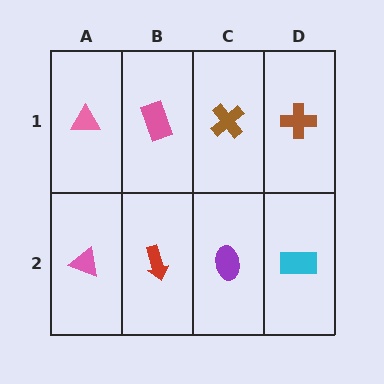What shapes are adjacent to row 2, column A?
A pink triangle (row 1, column A), a red arrow (row 2, column B).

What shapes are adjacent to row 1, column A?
A pink triangle (row 2, column A), a pink rectangle (row 1, column B).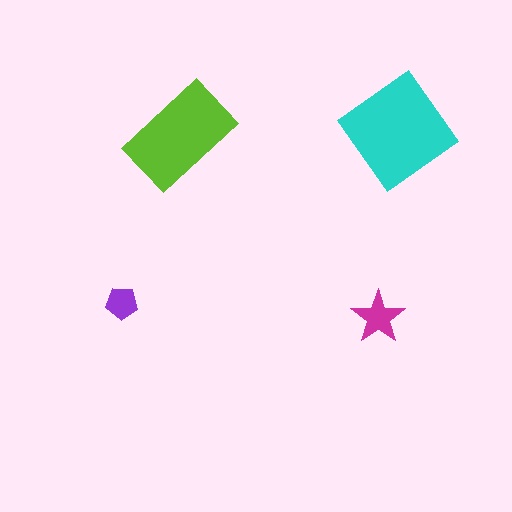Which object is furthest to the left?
The purple pentagon is leftmost.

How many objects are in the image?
There are 4 objects in the image.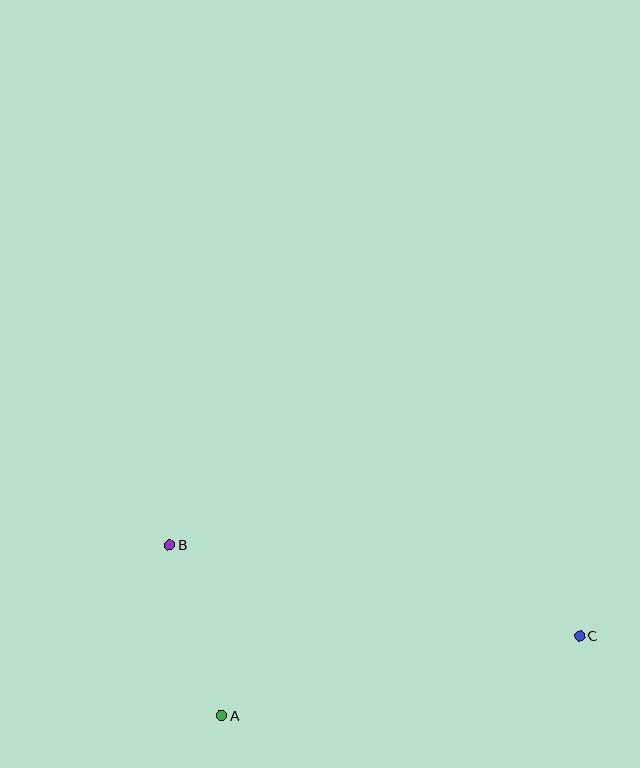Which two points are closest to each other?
Points A and B are closest to each other.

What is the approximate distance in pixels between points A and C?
The distance between A and C is approximately 367 pixels.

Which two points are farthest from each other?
Points B and C are farthest from each other.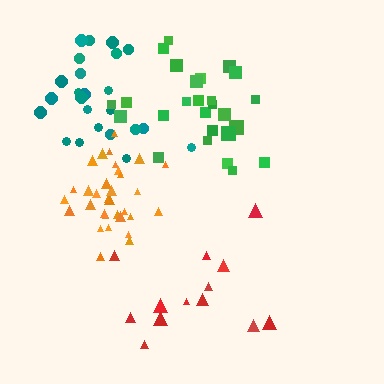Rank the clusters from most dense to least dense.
orange, green, teal, red.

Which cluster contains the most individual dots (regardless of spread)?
Orange (32).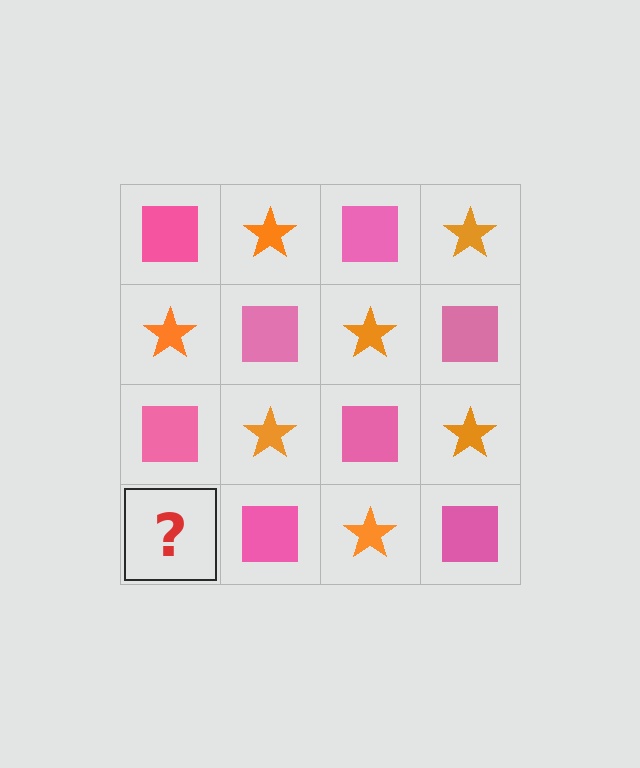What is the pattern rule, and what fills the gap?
The rule is that it alternates pink square and orange star in a checkerboard pattern. The gap should be filled with an orange star.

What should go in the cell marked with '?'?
The missing cell should contain an orange star.